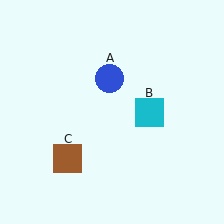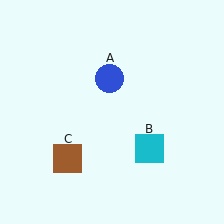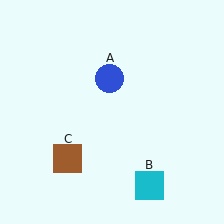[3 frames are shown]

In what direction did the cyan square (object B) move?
The cyan square (object B) moved down.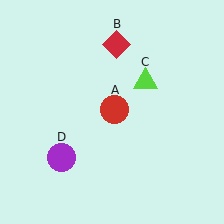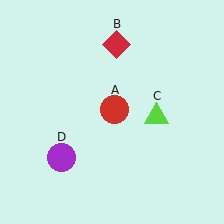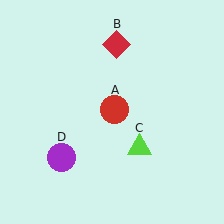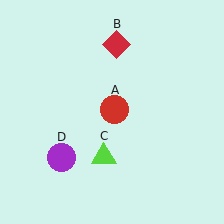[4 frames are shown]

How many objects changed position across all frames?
1 object changed position: lime triangle (object C).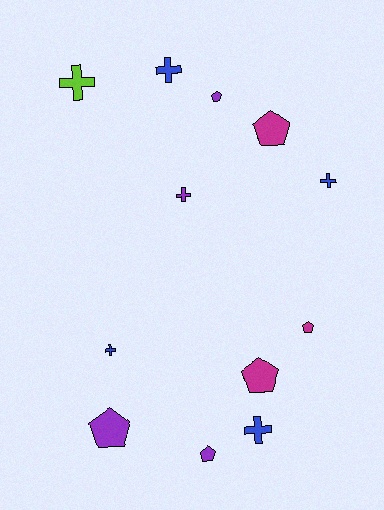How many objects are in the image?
There are 12 objects.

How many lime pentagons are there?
There are no lime pentagons.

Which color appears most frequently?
Blue, with 4 objects.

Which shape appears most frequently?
Cross, with 6 objects.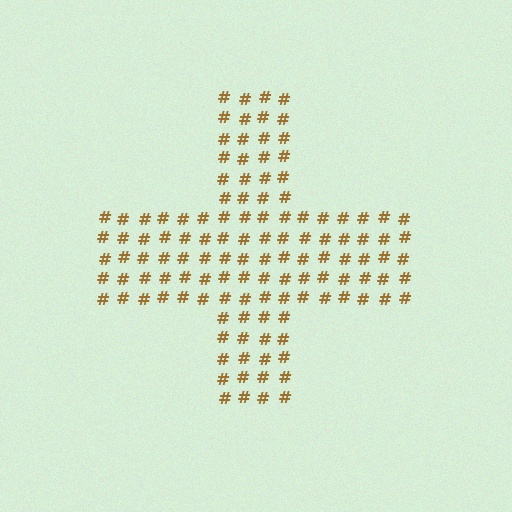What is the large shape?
The large shape is a cross.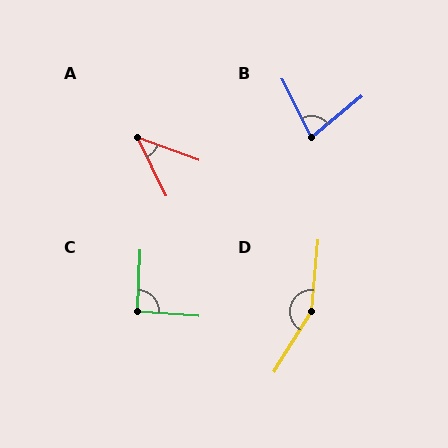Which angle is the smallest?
A, at approximately 43 degrees.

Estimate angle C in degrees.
Approximately 92 degrees.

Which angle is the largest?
D, at approximately 153 degrees.